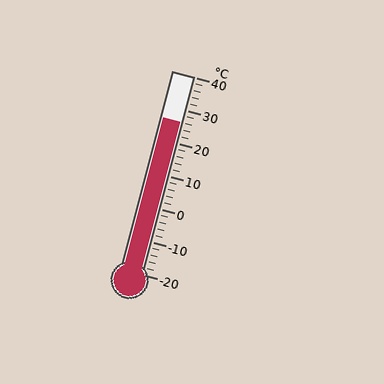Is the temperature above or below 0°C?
The temperature is above 0°C.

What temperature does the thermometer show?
The thermometer shows approximately 26°C.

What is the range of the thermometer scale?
The thermometer scale ranges from -20°C to 40°C.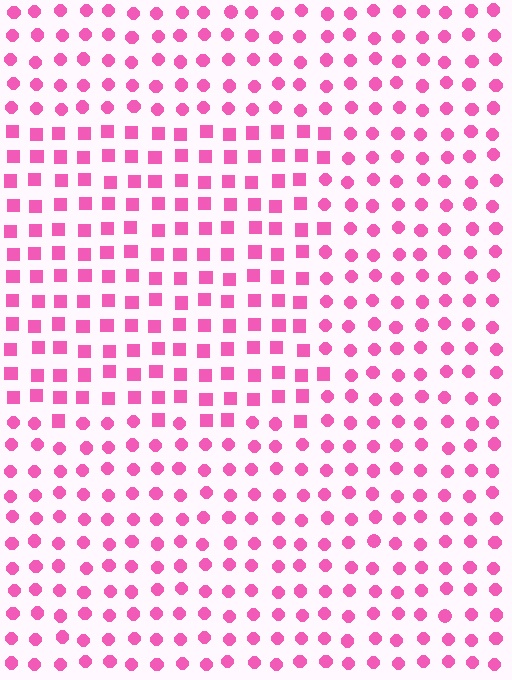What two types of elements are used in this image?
The image uses squares inside the rectangle region and circles outside it.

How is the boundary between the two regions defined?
The boundary is defined by a change in element shape: squares inside vs. circles outside. All elements share the same color and spacing.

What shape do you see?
I see a rectangle.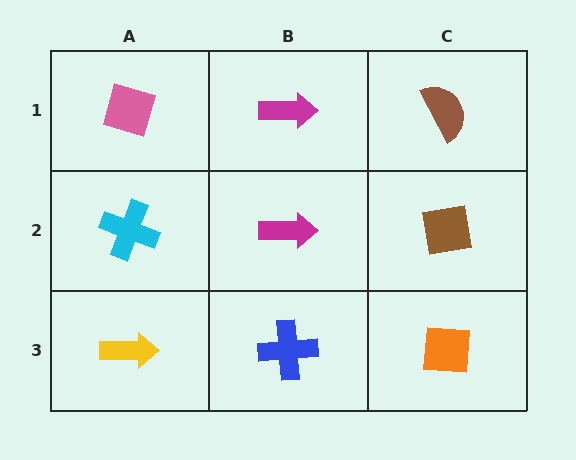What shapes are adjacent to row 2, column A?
A pink diamond (row 1, column A), a yellow arrow (row 3, column A), a magenta arrow (row 2, column B).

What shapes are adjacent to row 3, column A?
A cyan cross (row 2, column A), a blue cross (row 3, column B).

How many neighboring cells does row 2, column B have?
4.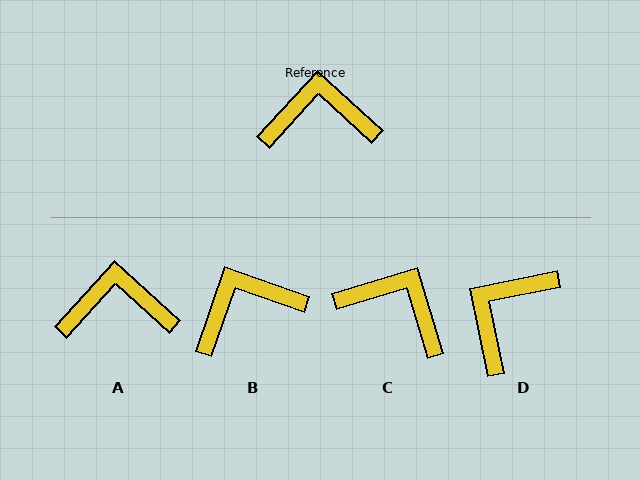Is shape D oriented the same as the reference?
No, it is off by about 54 degrees.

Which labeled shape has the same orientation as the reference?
A.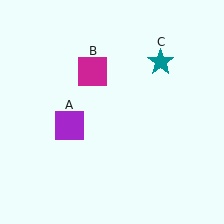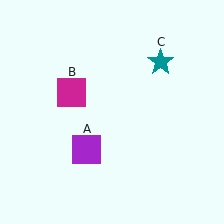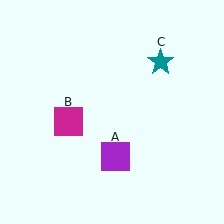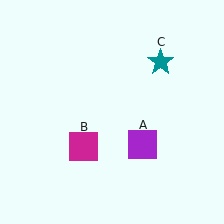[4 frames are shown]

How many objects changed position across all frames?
2 objects changed position: purple square (object A), magenta square (object B).